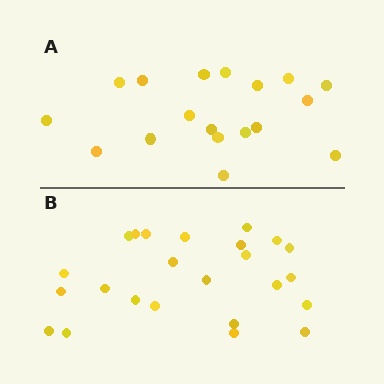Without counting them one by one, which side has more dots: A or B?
Region B (the bottom region) has more dots.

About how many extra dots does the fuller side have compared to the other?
Region B has about 6 more dots than region A.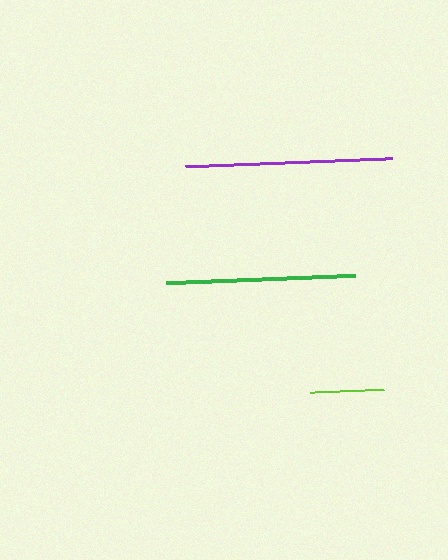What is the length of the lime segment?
The lime segment is approximately 74 pixels long.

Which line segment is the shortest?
The lime line is the shortest at approximately 74 pixels.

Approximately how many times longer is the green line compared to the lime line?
The green line is approximately 2.6 times the length of the lime line.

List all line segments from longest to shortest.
From longest to shortest: purple, green, lime.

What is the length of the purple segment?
The purple segment is approximately 207 pixels long.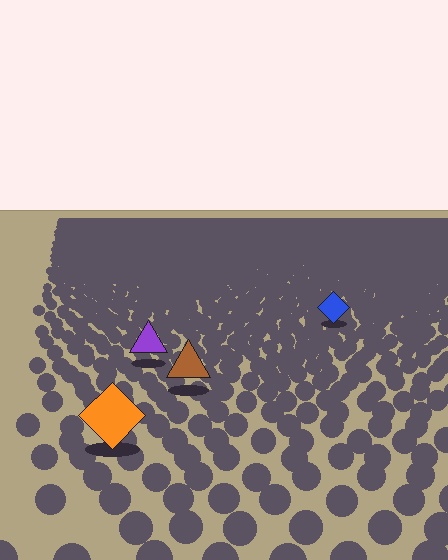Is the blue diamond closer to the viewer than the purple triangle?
No. The purple triangle is closer — you can tell from the texture gradient: the ground texture is coarser near it.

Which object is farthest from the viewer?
The blue diamond is farthest from the viewer. It appears smaller and the ground texture around it is denser.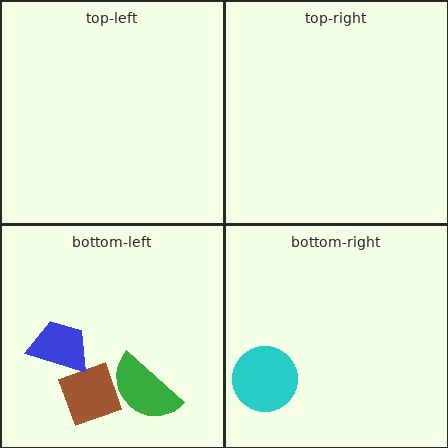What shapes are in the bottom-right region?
The cyan circle.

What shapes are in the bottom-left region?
The brown square, the blue trapezoid, the green semicircle.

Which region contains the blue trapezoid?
The bottom-left region.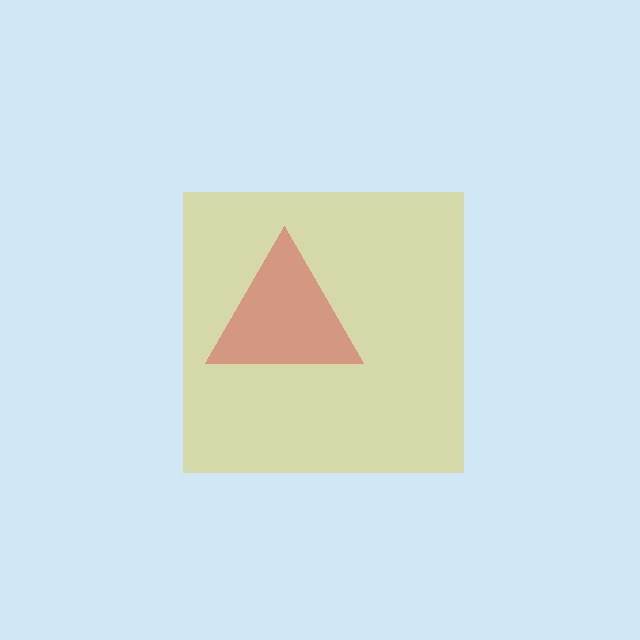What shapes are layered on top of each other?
The layered shapes are: a magenta triangle, a yellow square.